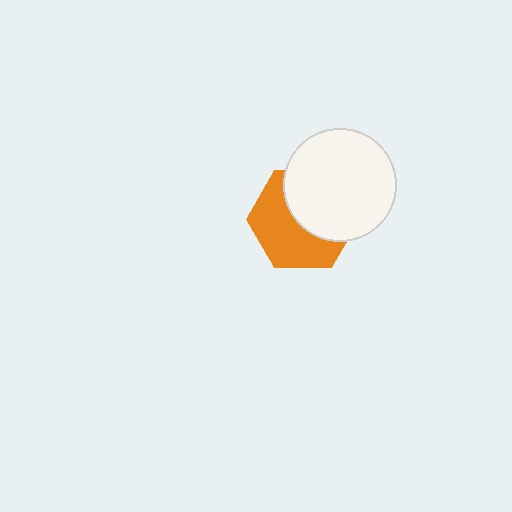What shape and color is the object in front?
The object in front is a white circle.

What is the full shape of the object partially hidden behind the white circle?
The partially hidden object is an orange hexagon.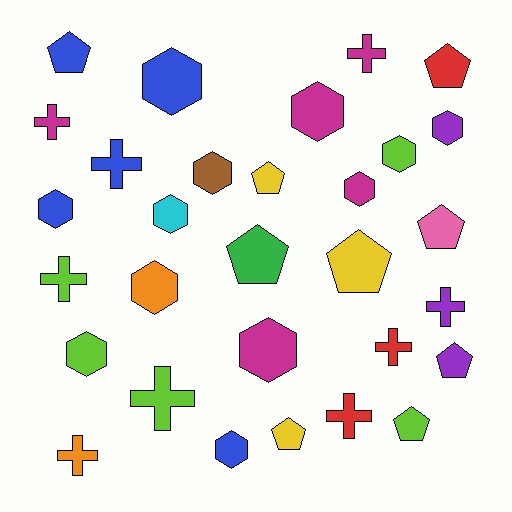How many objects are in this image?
There are 30 objects.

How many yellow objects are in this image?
There are 3 yellow objects.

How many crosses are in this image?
There are 9 crosses.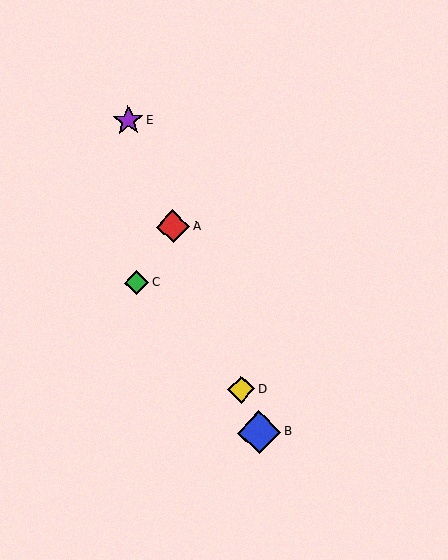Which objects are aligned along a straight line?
Objects A, B, D, E are aligned along a straight line.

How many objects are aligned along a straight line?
4 objects (A, B, D, E) are aligned along a straight line.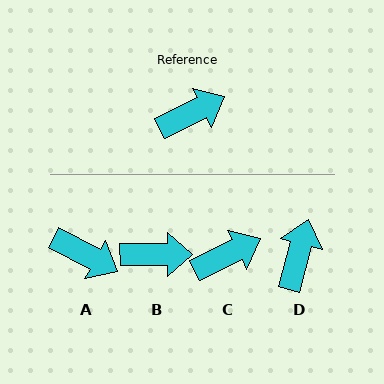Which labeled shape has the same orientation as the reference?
C.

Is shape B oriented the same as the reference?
No, it is off by about 25 degrees.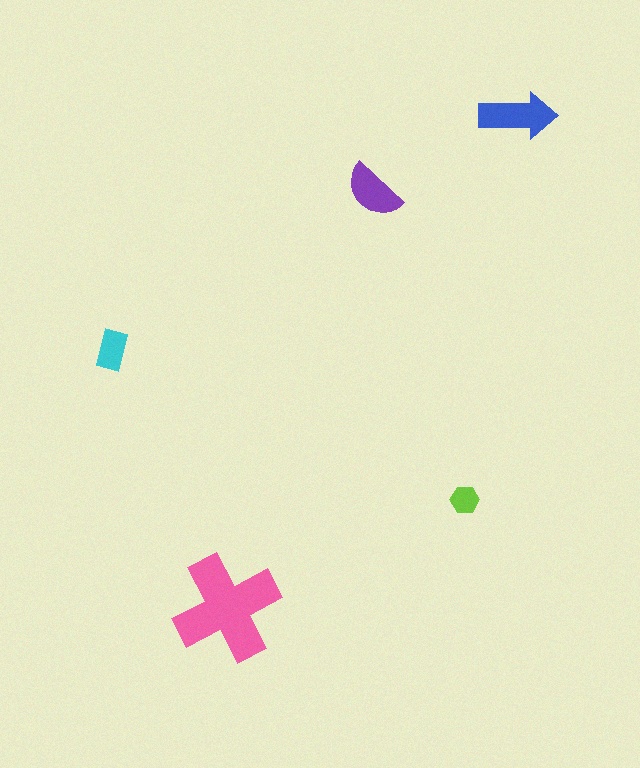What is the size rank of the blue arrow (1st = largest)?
2nd.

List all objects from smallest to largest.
The lime hexagon, the cyan rectangle, the purple semicircle, the blue arrow, the pink cross.